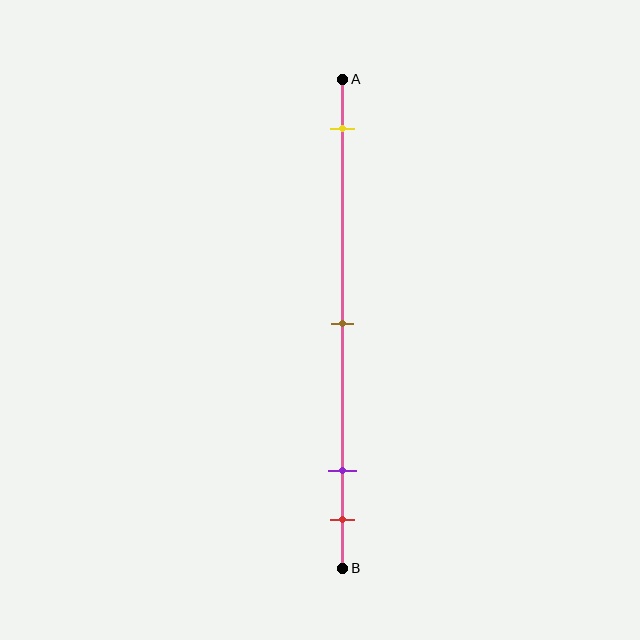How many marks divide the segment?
There are 4 marks dividing the segment.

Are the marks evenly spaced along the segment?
No, the marks are not evenly spaced.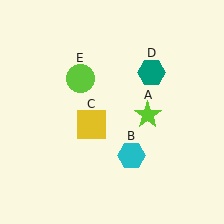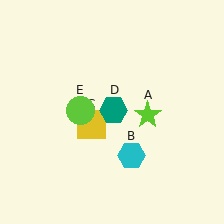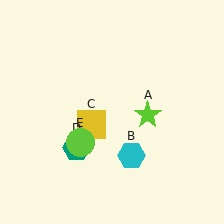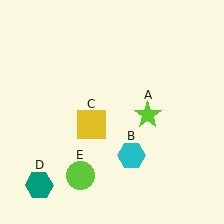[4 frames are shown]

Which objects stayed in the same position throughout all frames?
Lime star (object A) and cyan hexagon (object B) and yellow square (object C) remained stationary.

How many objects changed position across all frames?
2 objects changed position: teal hexagon (object D), lime circle (object E).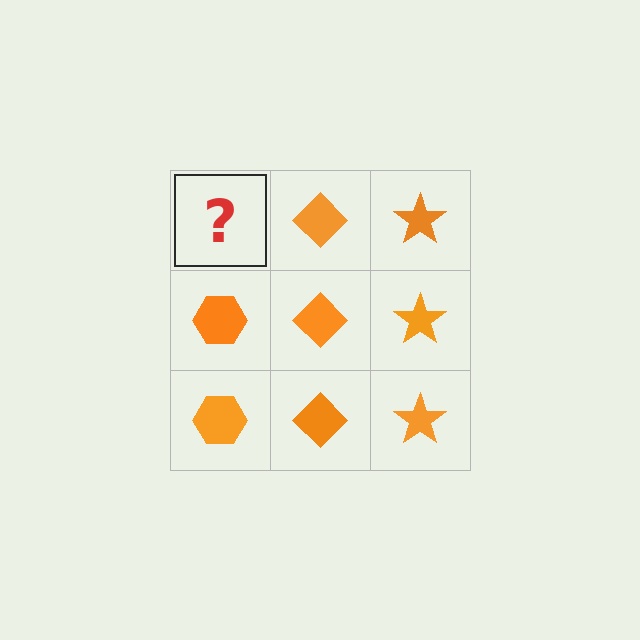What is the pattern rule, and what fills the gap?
The rule is that each column has a consistent shape. The gap should be filled with an orange hexagon.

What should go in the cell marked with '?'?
The missing cell should contain an orange hexagon.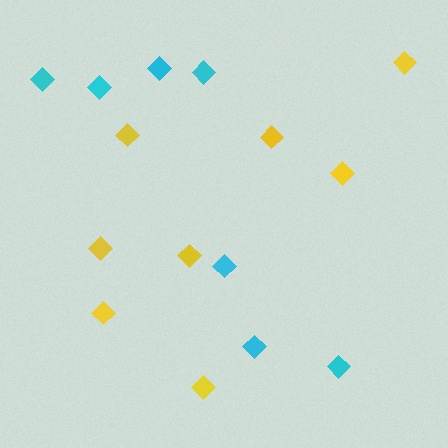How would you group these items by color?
There are 2 groups: one group of yellow diamonds (8) and one group of cyan diamonds (7).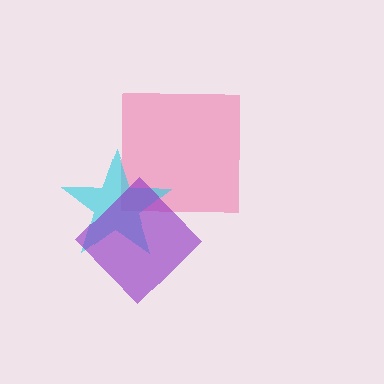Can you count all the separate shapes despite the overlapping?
Yes, there are 3 separate shapes.